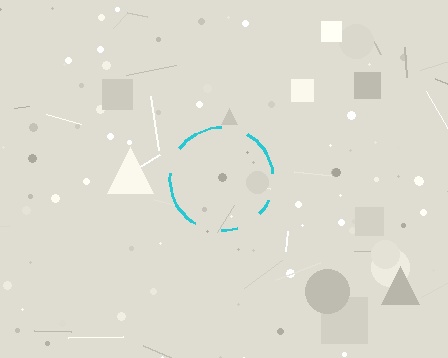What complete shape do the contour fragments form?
The contour fragments form a circle.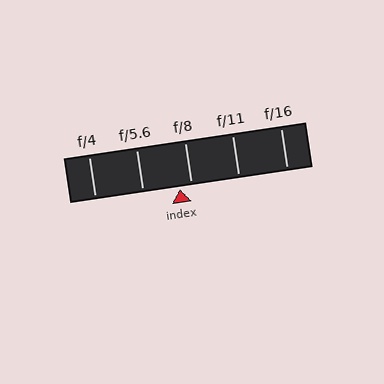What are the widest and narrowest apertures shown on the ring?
The widest aperture shown is f/4 and the narrowest is f/16.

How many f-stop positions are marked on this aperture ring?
There are 5 f-stop positions marked.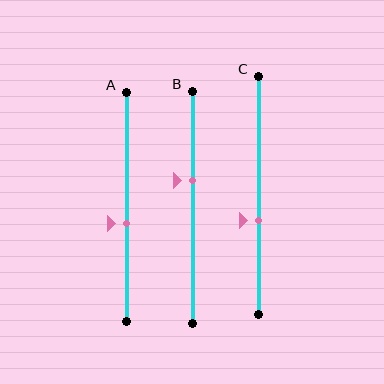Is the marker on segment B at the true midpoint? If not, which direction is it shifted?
No, the marker on segment B is shifted upward by about 12% of the segment length.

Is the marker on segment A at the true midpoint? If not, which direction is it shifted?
No, the marker on segment A is shifted downward by about 7% of the segment length.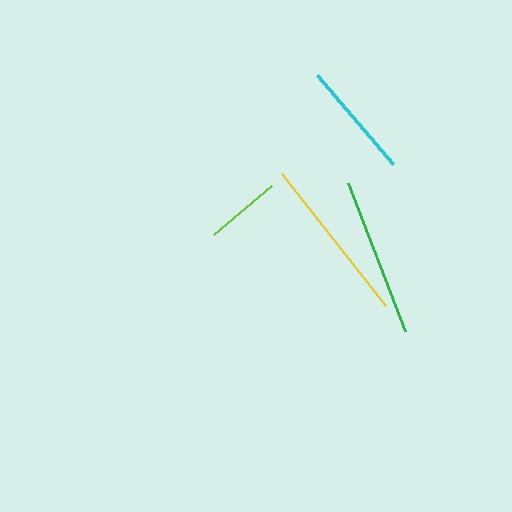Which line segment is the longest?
The yellow line is the longest at approximately 168 pixels.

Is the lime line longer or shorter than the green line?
The green line is longer than the lime line.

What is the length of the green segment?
The green segment is approximately 159 pixels long.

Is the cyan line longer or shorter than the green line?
The green line is longer than the cyan line.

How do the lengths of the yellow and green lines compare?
The yellow and green lines are approximately the same length.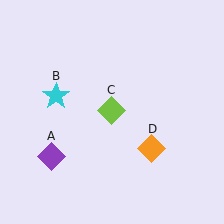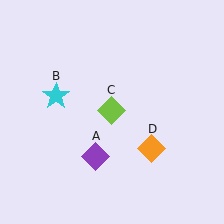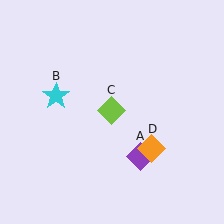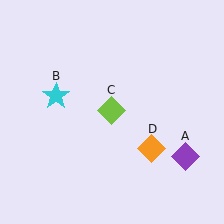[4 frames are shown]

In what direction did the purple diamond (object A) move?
The purple diamond (object A) moved right.